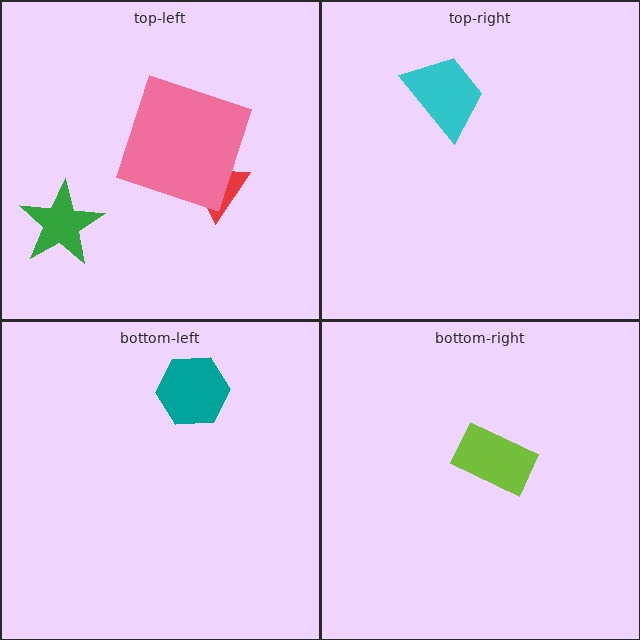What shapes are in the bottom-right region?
The lime rectangle.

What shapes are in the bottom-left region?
The teal hexagon.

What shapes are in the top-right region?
The cyan trapezoid.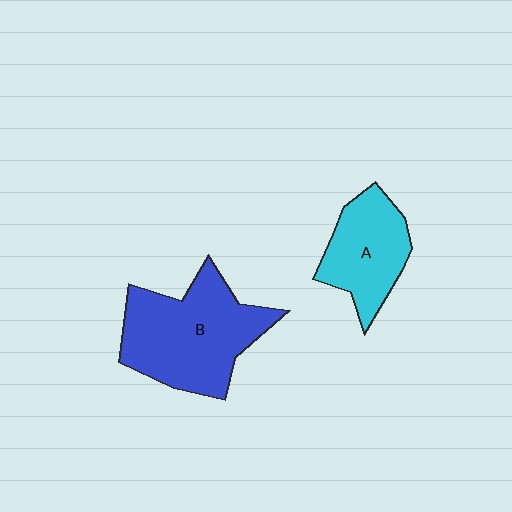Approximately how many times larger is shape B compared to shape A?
Approximately 1.6 times.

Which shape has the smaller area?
Shape A (cyan).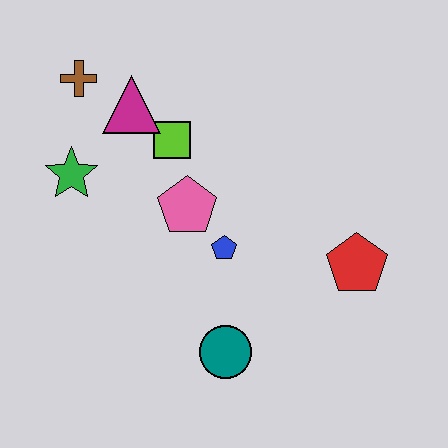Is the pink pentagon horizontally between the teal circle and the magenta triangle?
Yes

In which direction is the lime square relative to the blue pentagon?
The lime square is above the blue pentagon.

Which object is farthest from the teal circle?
The brown cross is farthest from the teal circle.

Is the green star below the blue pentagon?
No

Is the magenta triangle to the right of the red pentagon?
No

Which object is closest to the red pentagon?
The blue pentagon is closest to the red pentagon.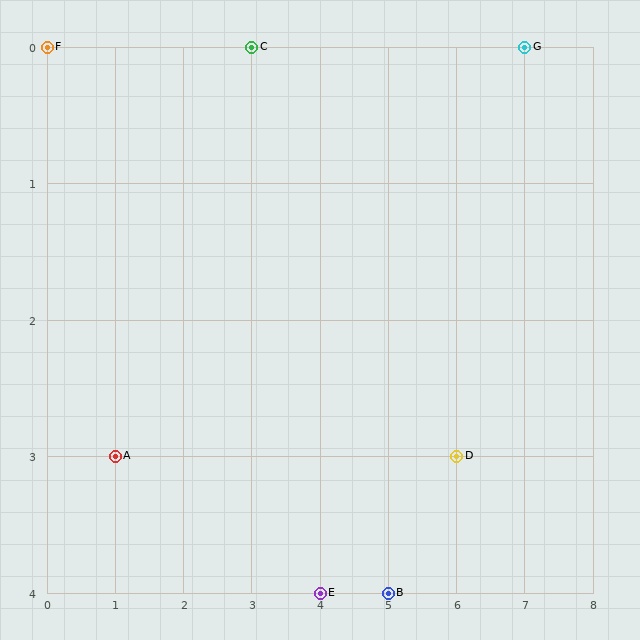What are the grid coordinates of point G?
Point G is at grid coordinates (7, 0).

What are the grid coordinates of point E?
Point E is at grid coordinates (4, 4).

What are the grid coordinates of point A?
Point A is at grid coordinates (1, 3).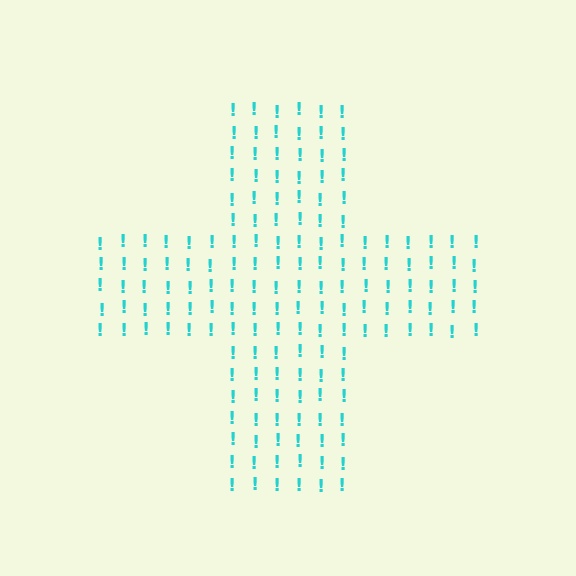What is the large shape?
The large shape is a cross.